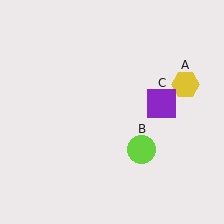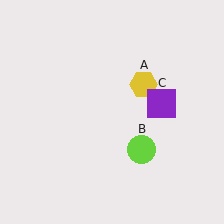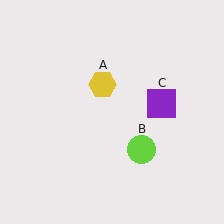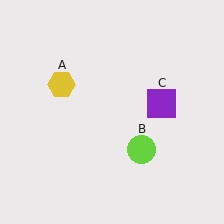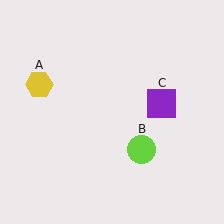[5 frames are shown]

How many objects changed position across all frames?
1 object changed position: yellow hexagon (object A).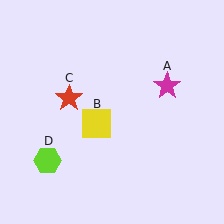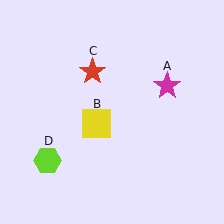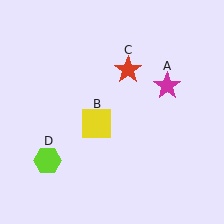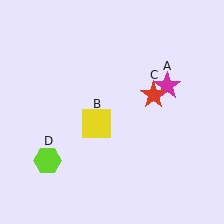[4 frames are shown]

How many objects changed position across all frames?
1 object changed position: red star (object C).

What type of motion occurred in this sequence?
The red star (object C) rotated clockwise around the center of the scene.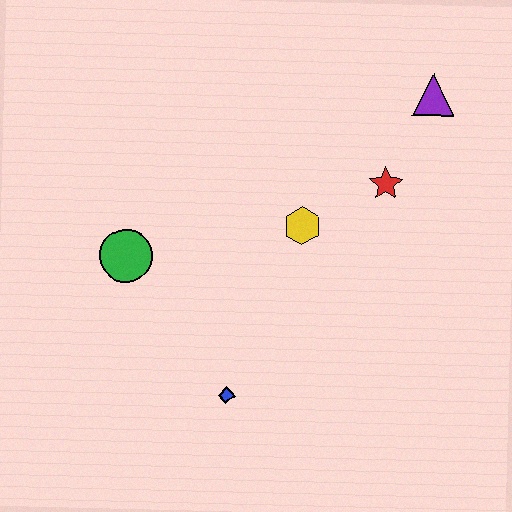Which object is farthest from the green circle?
The purple triangle is farthest from the green circle.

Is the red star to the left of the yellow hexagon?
No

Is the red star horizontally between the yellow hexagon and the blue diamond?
No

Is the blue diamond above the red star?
No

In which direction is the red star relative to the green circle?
The red star is to the right of the green circle.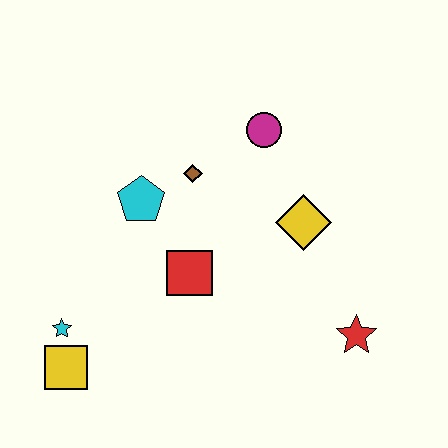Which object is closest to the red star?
The yellow diamond is closest to the red star.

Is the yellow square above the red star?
No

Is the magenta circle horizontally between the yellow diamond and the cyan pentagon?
Yes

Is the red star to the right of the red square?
Yes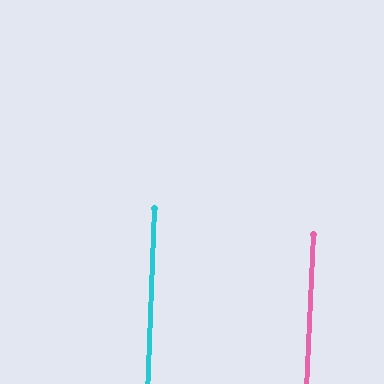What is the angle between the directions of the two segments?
Approximately 0 degrees.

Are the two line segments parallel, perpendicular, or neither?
Parallel — their directions differ by only 0.5°.